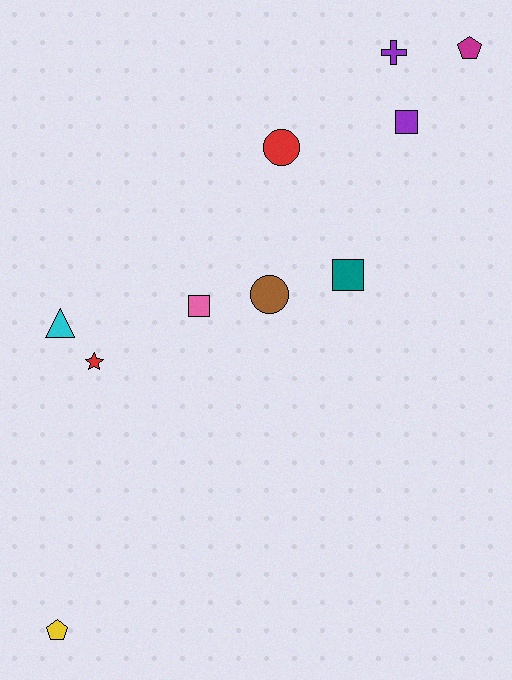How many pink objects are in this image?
There is 1 pink object.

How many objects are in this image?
There are 10 objects.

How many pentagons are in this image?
There are 2 pentagons.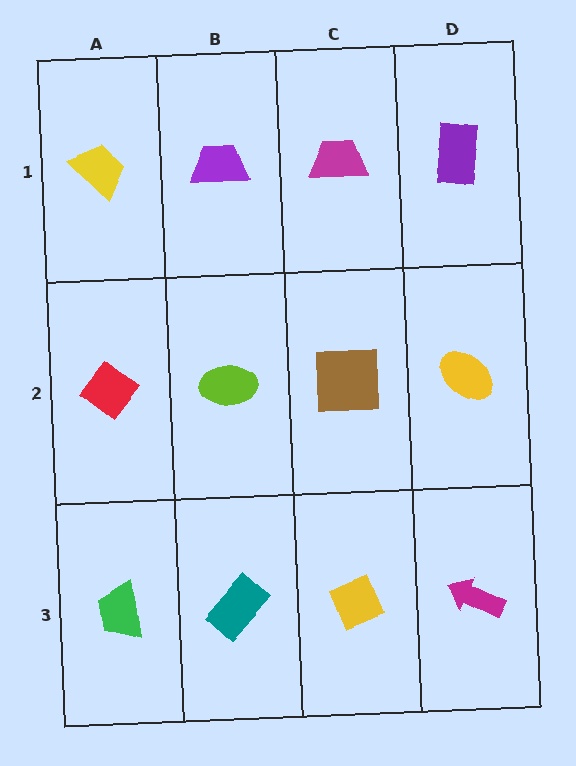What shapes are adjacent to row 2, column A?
A yellow trapezoid (row 1, column A), a green trapezoid (row 3, column A), a lime ellipse (row 2, column B).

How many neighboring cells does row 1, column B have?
3.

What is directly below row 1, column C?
A brown square.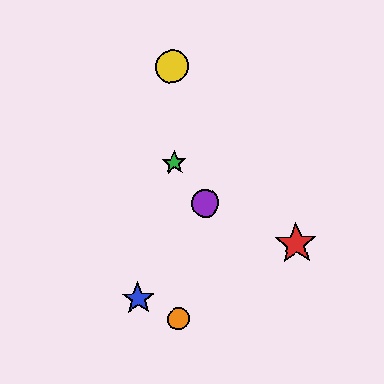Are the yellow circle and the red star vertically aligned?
No, the yellow circle is at x≈172 and the red star is at x≈296.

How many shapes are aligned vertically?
3 shapes (the green star, the yellow circle, the orange circle) are aligned vertically.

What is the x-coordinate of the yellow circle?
The yellow circle is at x≈172.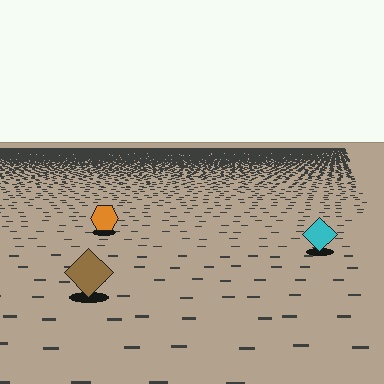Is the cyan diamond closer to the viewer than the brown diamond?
No. The brown diamond is closer — you can tell from the texture gradient: the ground texture is coarser near it.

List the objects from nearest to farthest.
From nearest to farthest: the brown diamond, the cyan diamond, the orange hexagon.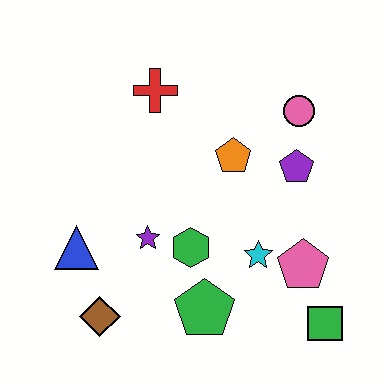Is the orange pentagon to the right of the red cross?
Yes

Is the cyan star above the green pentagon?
Yes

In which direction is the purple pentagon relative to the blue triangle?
The purple pentagon is to the right of the blue triangle.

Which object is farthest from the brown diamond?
The pink circle is farthest from the brown diamond.